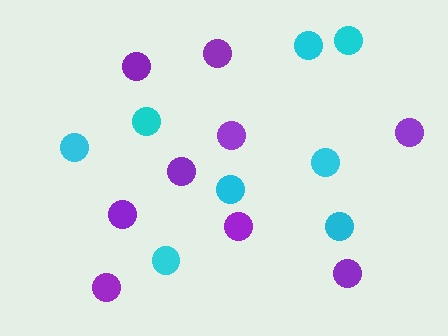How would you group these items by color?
There are 2 groups: one group of cyan circles (8) and one group of purple circles (9).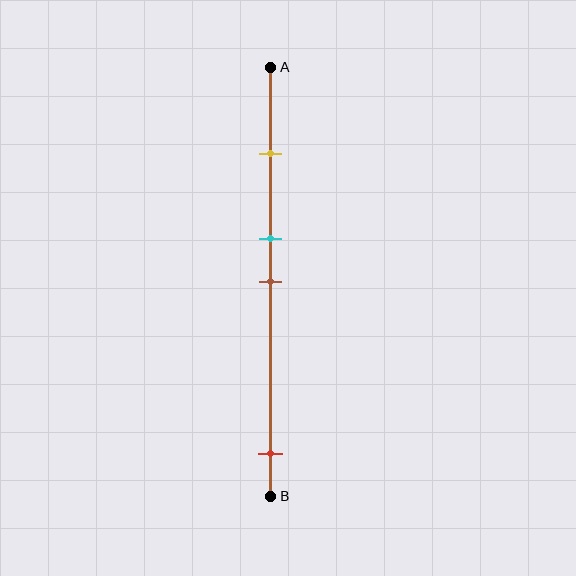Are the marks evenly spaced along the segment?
No, the marks are not evenly spaced.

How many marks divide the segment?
There are 4 marks dividing the segment.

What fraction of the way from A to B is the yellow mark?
The yellow mark is approximately 20% (0.2) of the way from A to B.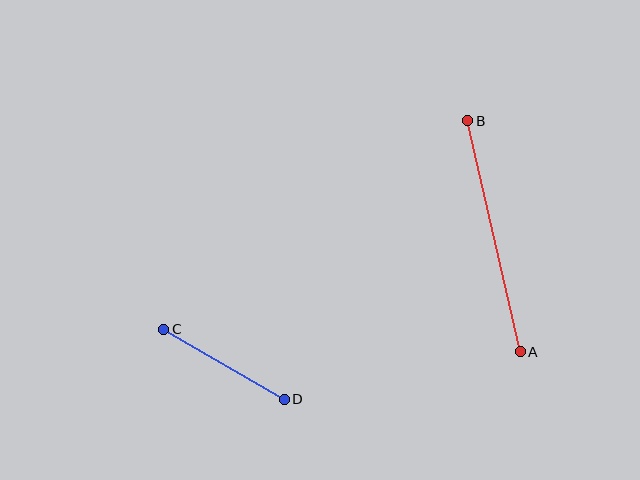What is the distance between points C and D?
The distance is approximately 139 pixels.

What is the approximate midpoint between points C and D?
The midpoint is at approximately (224, 364) pixels.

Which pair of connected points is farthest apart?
Points A and B are farthest apart.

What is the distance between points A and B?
The distance is approximately 237 pixels.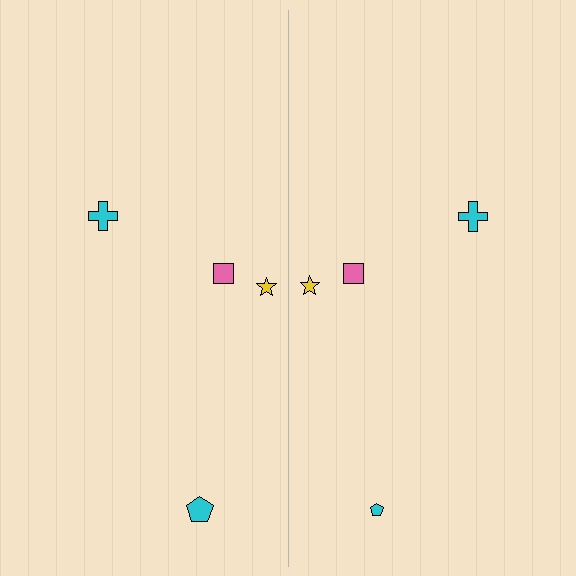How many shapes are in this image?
There are 8 shapes in this image.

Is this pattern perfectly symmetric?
No, the pattern is not perfectly symmetric. The cyan pentagon on the right side has a different size than its mirror counterpart.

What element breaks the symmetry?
The cyan pentagon on the right side has a different size than its mirror counterpart.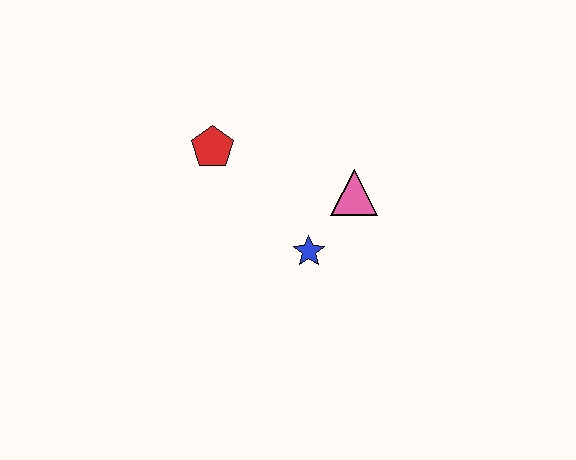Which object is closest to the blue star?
The pink triangle is closest to the blue star.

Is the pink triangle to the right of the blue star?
Yes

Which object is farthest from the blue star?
The red pentagon is farthest from the blue star.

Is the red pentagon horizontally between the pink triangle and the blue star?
No